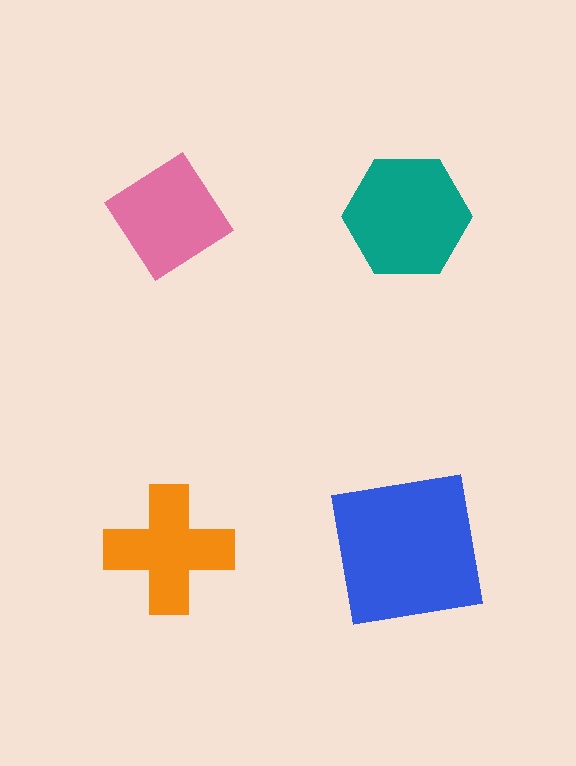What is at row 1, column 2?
A teal hexagon.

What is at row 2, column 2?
A blue square.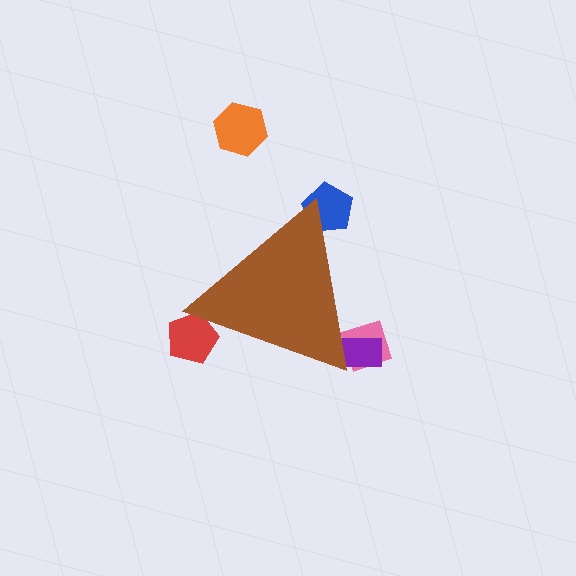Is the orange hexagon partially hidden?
No, the orange hexagon is fully visible.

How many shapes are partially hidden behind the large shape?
4 shapes are partially hidden.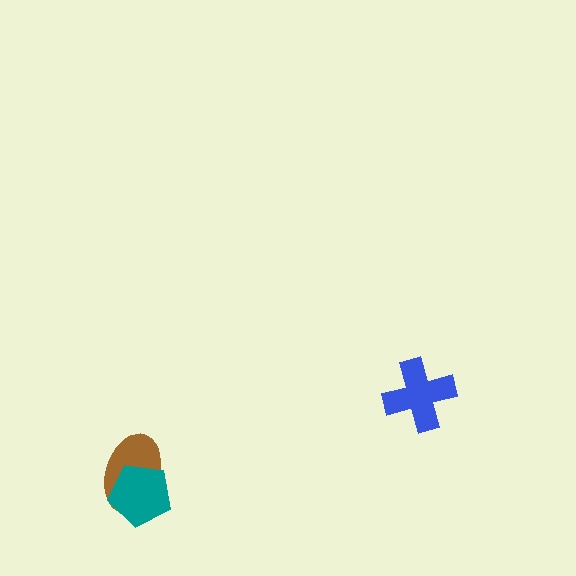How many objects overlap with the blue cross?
0 objects overlap with the blue cross.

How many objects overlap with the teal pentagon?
1 object overlaps with the teal pentagon.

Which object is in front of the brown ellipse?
The teal pentagon is in front of the brown ellipse.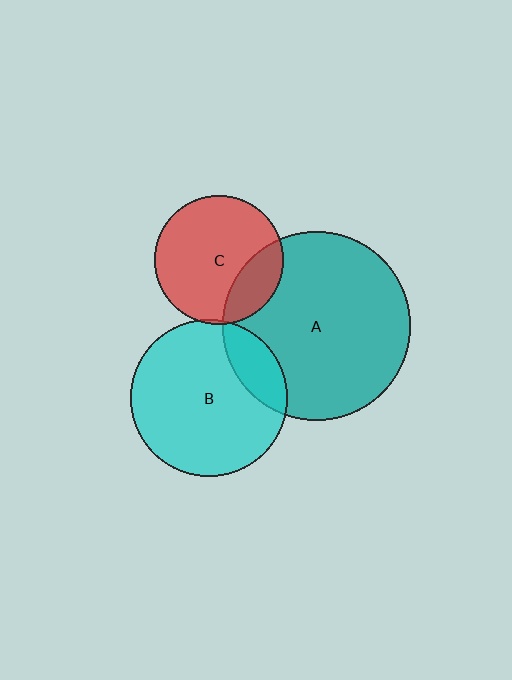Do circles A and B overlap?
Yes.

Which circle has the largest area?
Circle A (teal).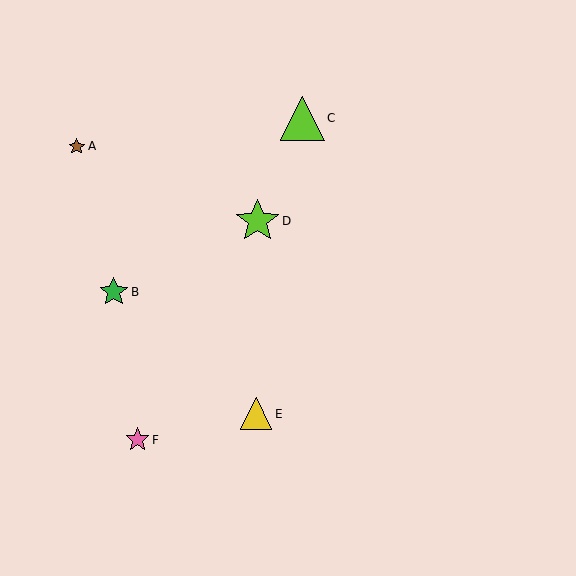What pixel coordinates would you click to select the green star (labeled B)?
Click at (114, 292) to select the green star B.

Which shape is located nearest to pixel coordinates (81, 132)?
The brown star (labeled A) at (77, 146) is nearest to that location.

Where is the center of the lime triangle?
The center of the lime triangle is at (302, 118).